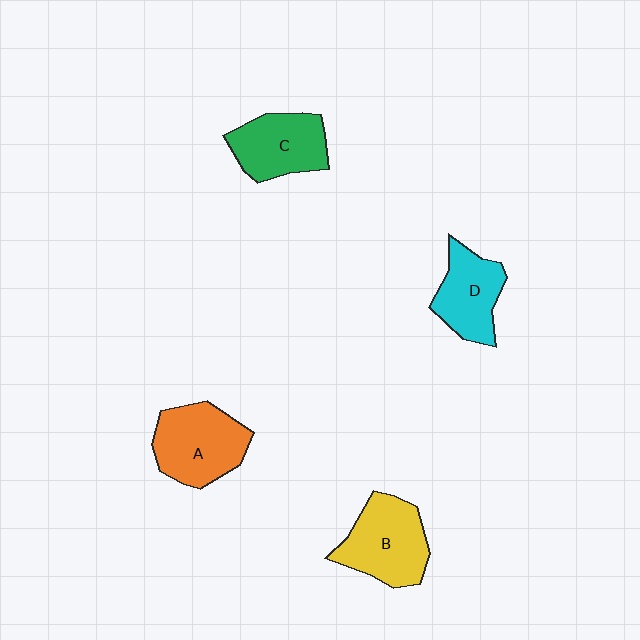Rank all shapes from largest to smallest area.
From largest to smallest: B (yellow), A (orange), C (green), D (cyan).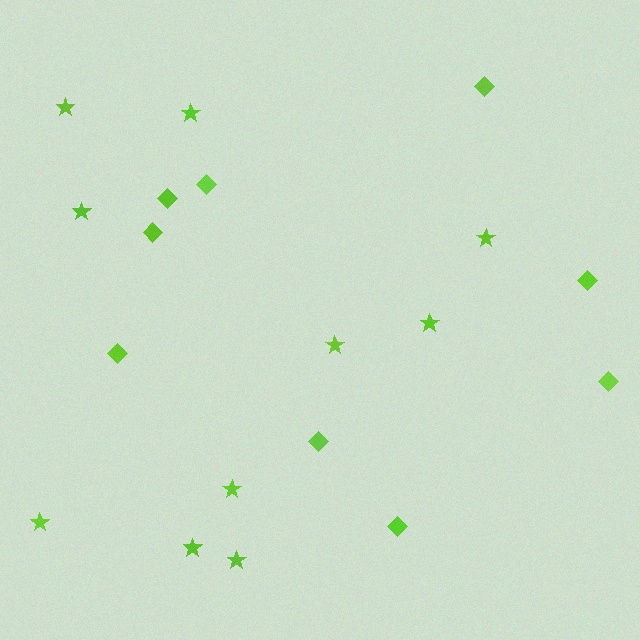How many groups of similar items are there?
There are 2 groups: one group of diamonds (9) and one group of stars (10).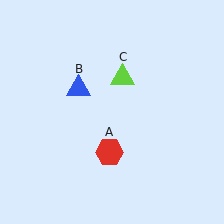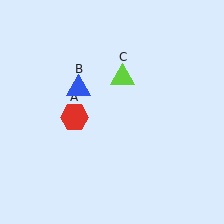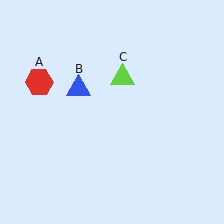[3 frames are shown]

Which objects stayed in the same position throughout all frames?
Blue triangle (object B) and lime triangle (object C) remained stationary.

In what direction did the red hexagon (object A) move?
The red hexagon (object A) moved up and to the left.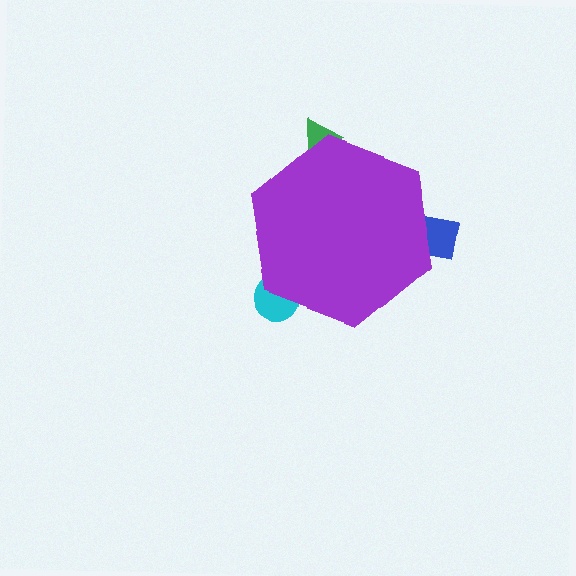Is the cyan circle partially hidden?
Yes, the cyan circle is partially hidden behind the purple hexagon.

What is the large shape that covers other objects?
A purple hexagon.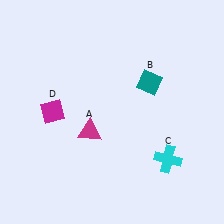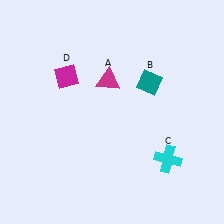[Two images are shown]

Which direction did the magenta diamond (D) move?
The magenta diamond (D) moved up.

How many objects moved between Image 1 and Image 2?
2 objects moved between the two images.